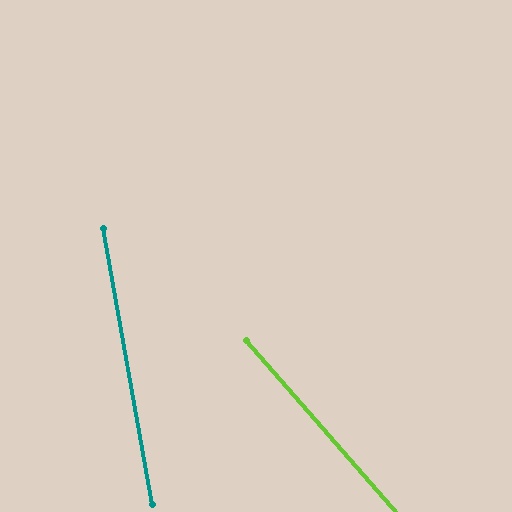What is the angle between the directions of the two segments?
Approximately 31 degrees.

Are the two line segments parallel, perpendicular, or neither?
Neither parallel nor perpendicular — they differ by about 31°.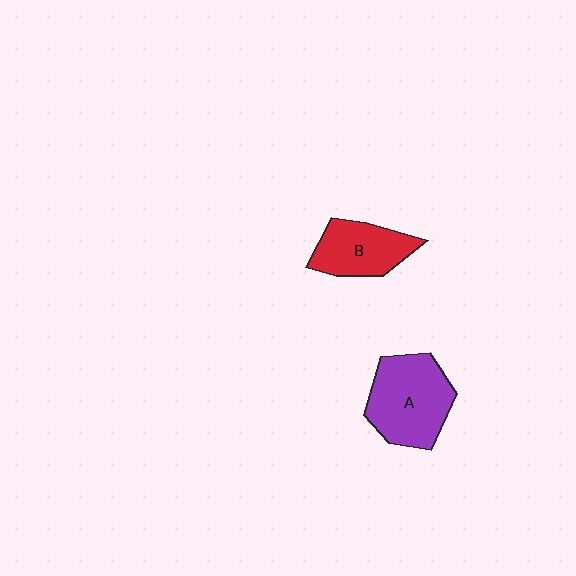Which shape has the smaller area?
Shape B (red).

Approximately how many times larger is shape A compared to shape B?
Approximately 1.4 times.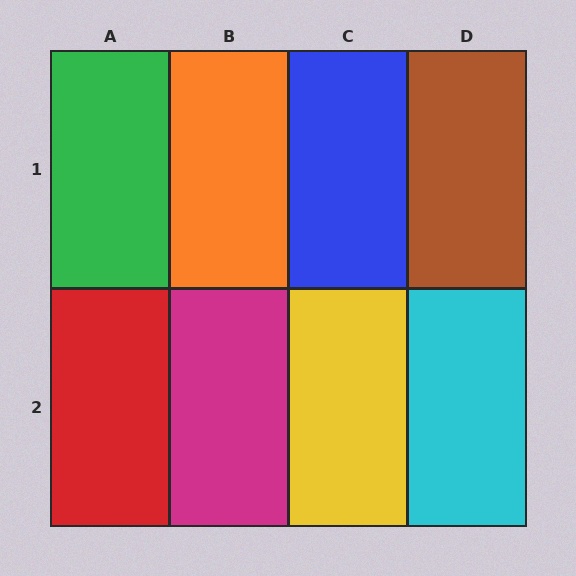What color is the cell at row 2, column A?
Red.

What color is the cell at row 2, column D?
Cyan.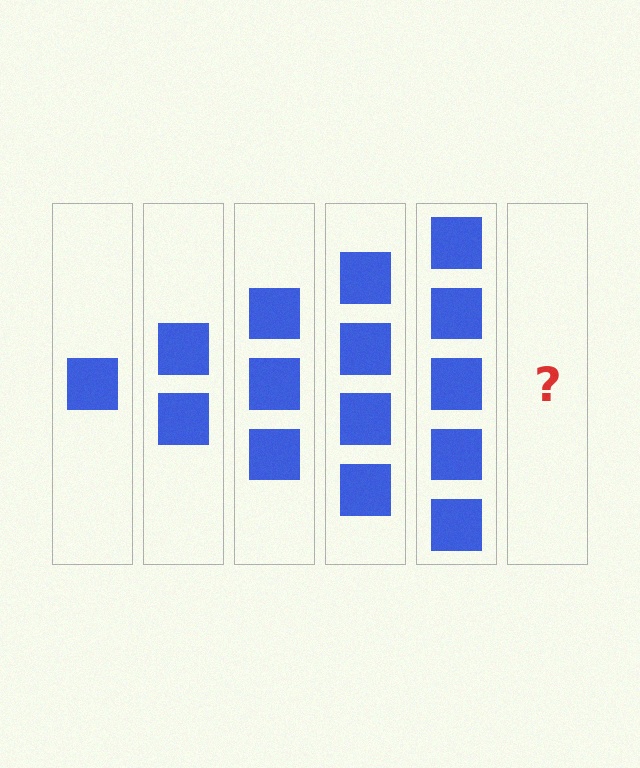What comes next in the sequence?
The next element should be 6 squares.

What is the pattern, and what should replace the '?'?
The pattern is that each step adds one more square. The '?' should be 6 squares.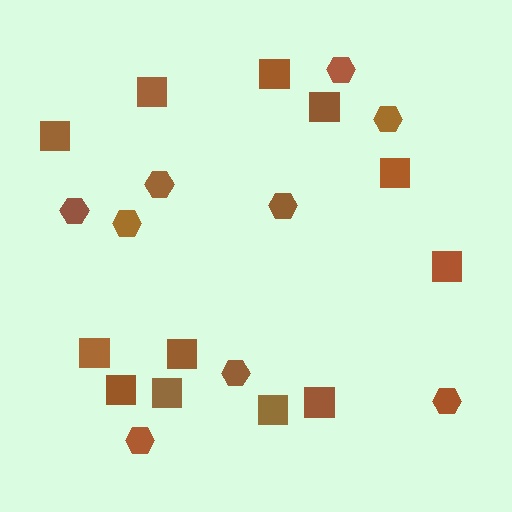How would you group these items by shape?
There are 2 groups: one group of hexagons (9) and one group of squares (12).